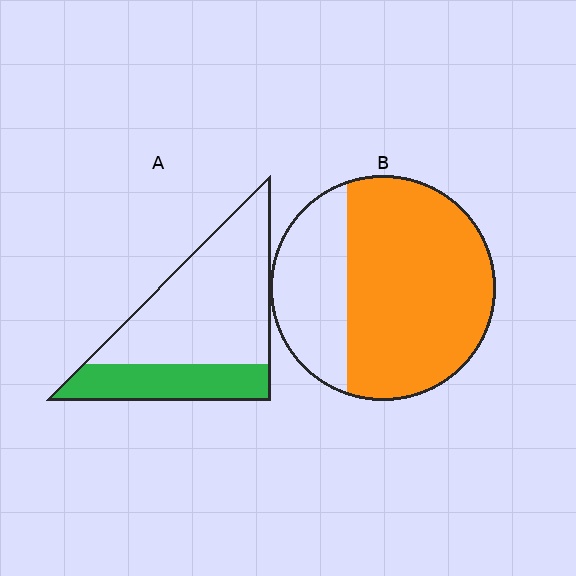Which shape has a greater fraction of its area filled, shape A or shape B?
Shape B.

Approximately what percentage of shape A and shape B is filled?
A is approximately 30% and B is approximately 70%.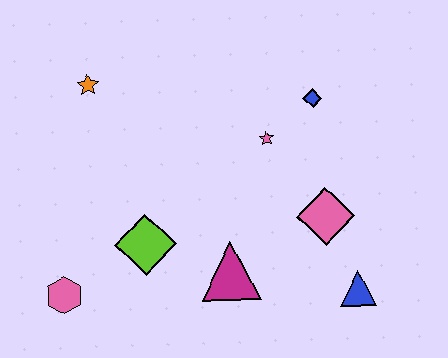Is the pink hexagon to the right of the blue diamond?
No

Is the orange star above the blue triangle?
Yes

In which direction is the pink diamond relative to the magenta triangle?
The pink diamond is to the right of the magenta triangle.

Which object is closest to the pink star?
The blue diamond is closest to the pink star.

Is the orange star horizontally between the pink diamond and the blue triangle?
No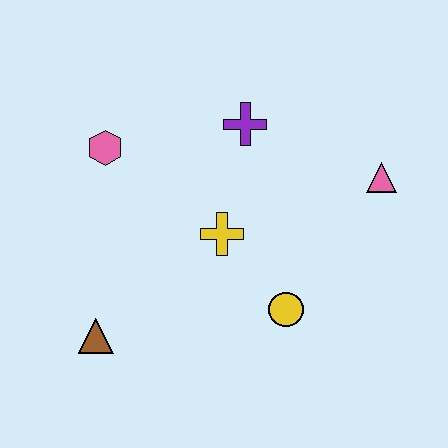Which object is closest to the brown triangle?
The yellow cross is closest to the brown triangle.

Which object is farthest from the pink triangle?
The brown triangle is farthest from the pink triangle.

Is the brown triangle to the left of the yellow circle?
Yes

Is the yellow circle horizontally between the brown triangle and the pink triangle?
Yes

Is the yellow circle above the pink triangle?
No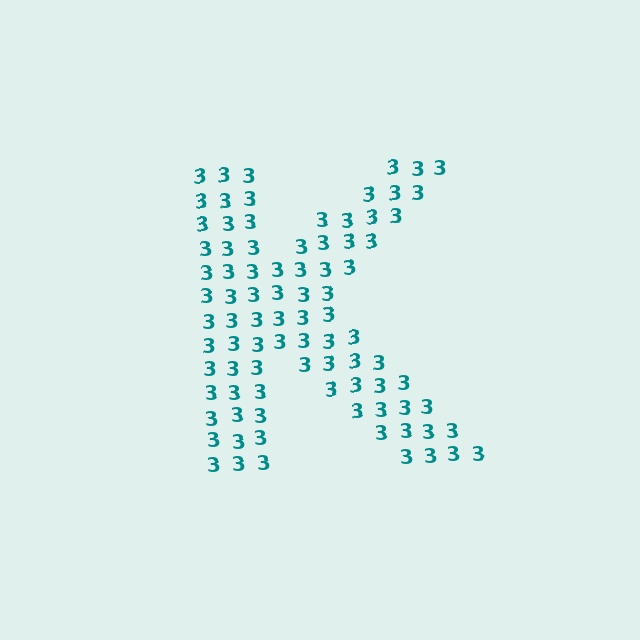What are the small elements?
The small elements are digit 3's.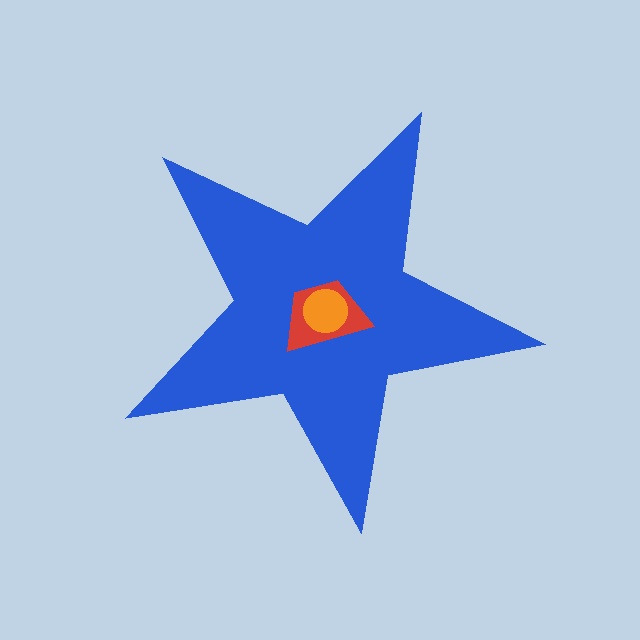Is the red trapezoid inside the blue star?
Yes.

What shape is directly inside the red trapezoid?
The orange circle.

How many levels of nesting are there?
3.